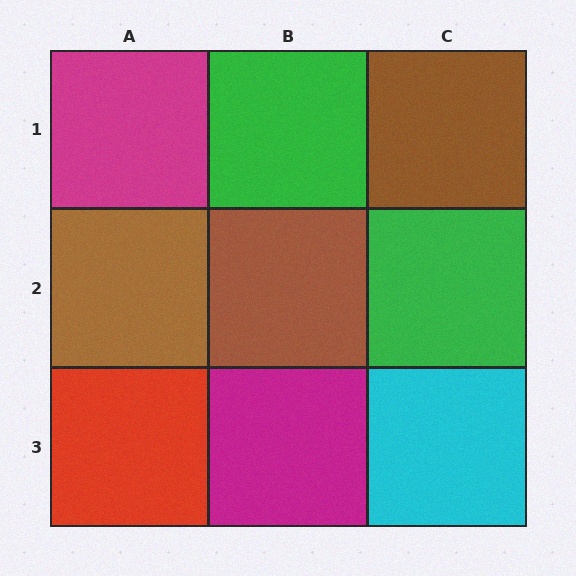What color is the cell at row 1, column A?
Magenta.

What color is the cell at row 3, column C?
Cyan.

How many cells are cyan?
1 cell is cyan.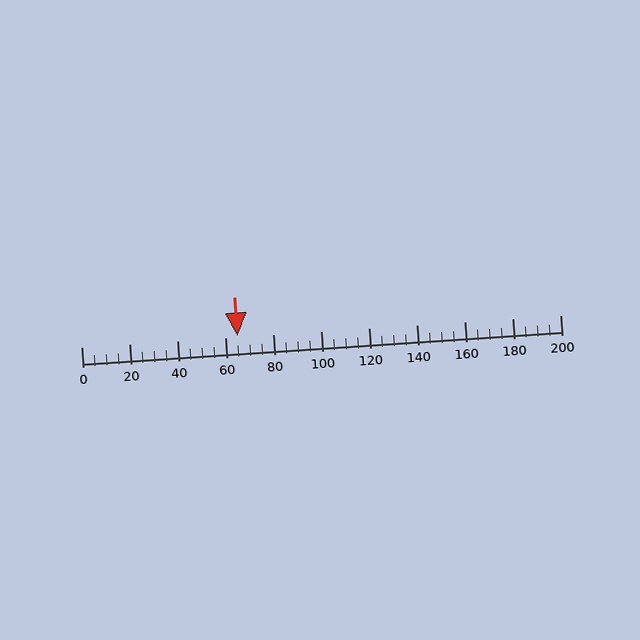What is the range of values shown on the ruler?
The ruler shows values from 0 to 200.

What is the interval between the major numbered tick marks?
The major tick marks are spaced 20 units apart.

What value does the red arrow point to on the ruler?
The red arrow points to approximately 65.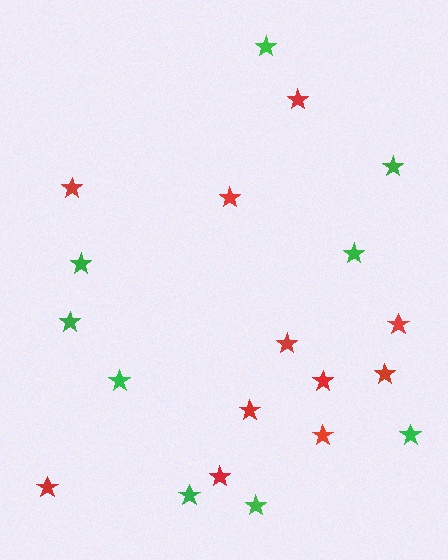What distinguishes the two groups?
There are 2 groups: one group of green stars (9) and one group of red stars (11).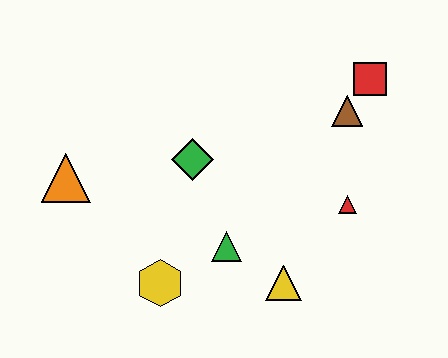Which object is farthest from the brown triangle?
The orange triangle is farthest from the brown triangle.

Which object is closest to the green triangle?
The yellow triangle is closest to the green triangle.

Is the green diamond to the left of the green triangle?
Yes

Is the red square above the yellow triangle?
Yes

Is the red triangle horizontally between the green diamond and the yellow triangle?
No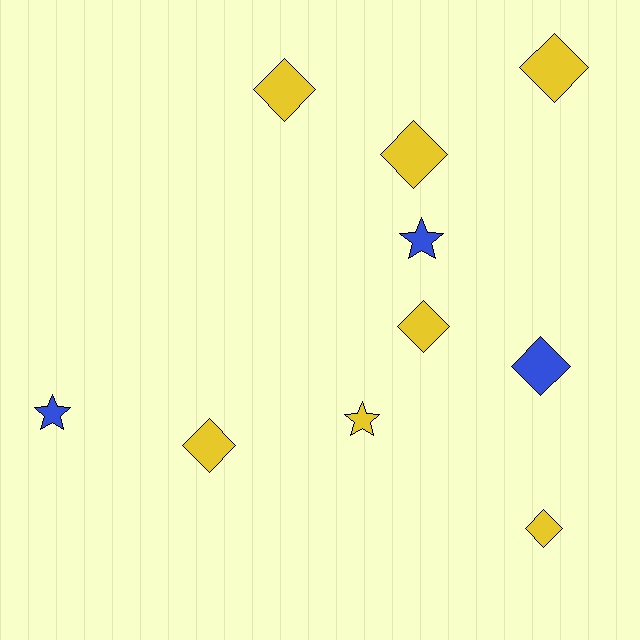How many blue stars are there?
There are 2 blue stars.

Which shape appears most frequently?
Diamond, with 7 objects.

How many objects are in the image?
There are 10 objects.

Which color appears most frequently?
Yellow, with 7 objects.